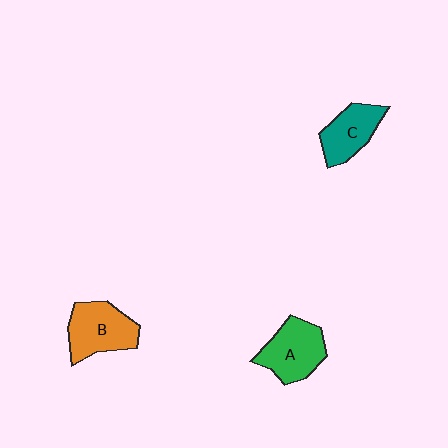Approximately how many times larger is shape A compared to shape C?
Approximately 1.2 times.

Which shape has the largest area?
Shape B (orange).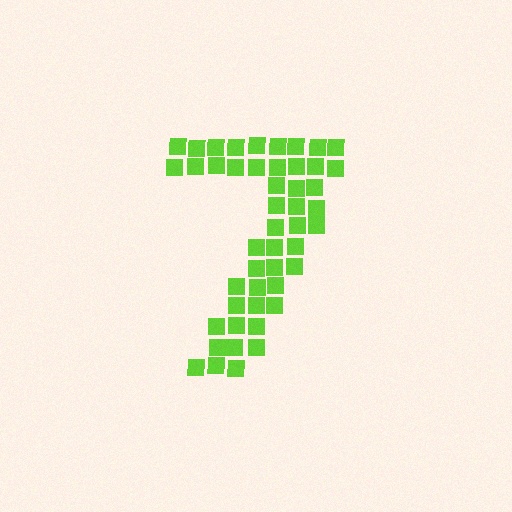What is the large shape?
The large shape is the digit 7.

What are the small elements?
The small elements are squares.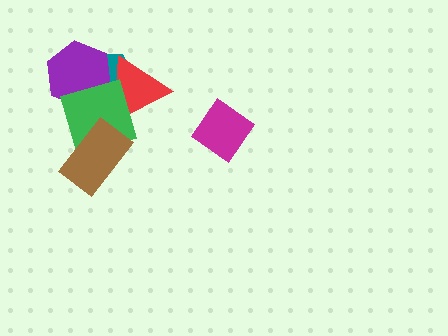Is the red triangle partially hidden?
Yes, it is partially covered by another shape.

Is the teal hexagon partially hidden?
Yes, it is partially covered by another shape.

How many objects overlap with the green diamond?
4 objects overlap with the green diamond.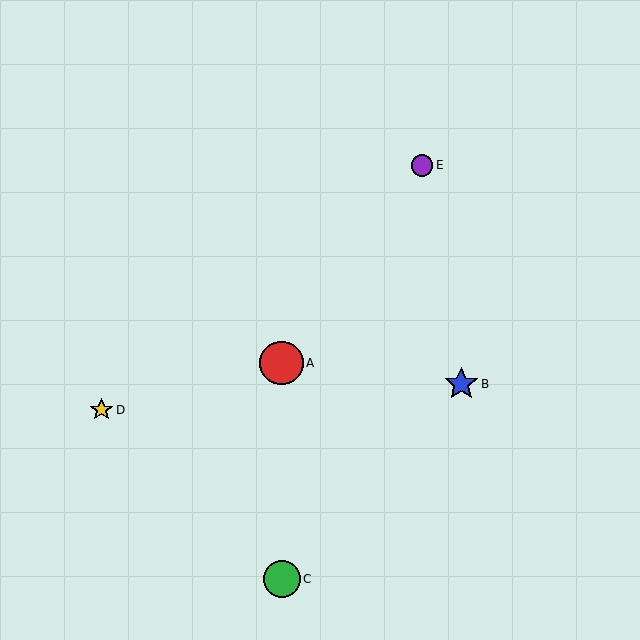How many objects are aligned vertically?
2 objects (A, C) are aligned vertically.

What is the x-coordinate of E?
Object E is at x≈422.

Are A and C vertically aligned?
Yes, both are at x≈282.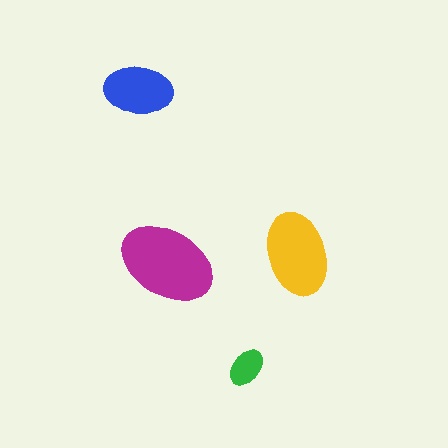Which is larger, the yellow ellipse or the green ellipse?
The yellow one.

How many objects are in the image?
There are 4 objects in the image.